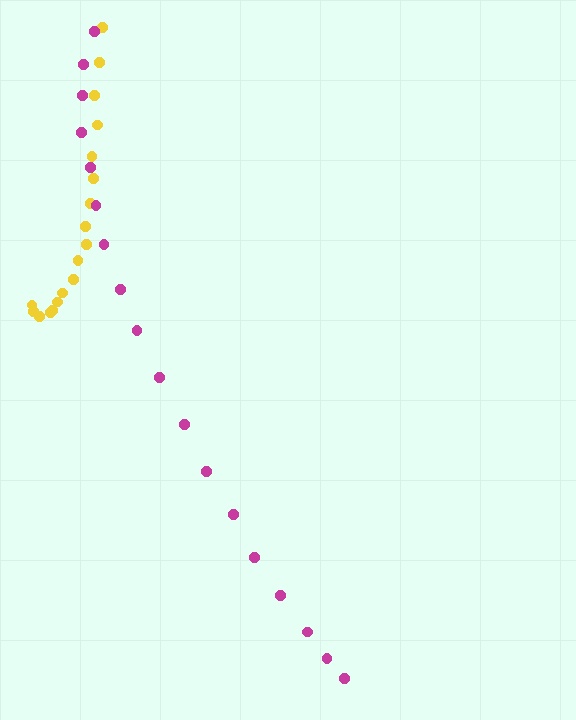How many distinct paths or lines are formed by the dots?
There are 2 distinct paths.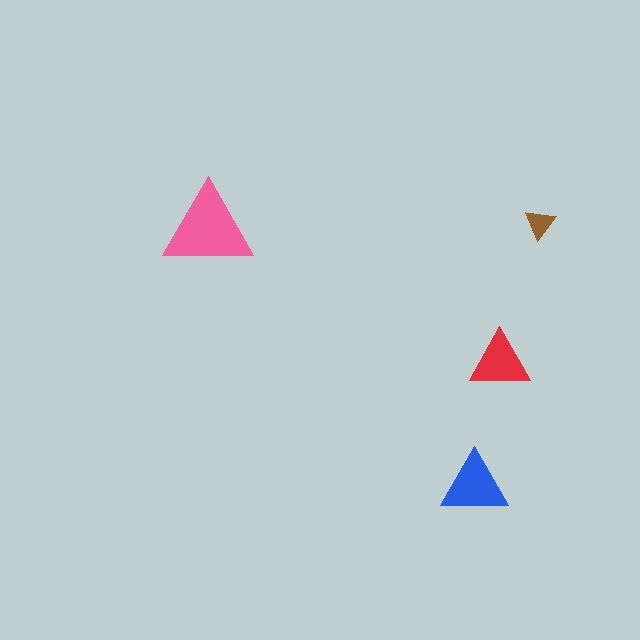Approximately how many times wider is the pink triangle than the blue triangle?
About 1.5 times wider.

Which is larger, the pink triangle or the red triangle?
The pink one.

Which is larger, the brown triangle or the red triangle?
The red one.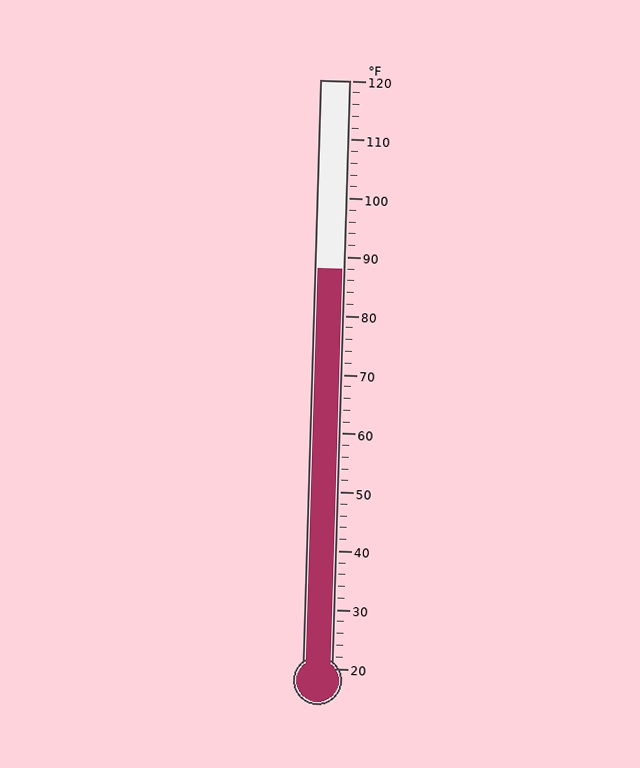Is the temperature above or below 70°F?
The temperature is above 70°F.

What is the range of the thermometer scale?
The thermometer scale ranges from 20°F to 120°F.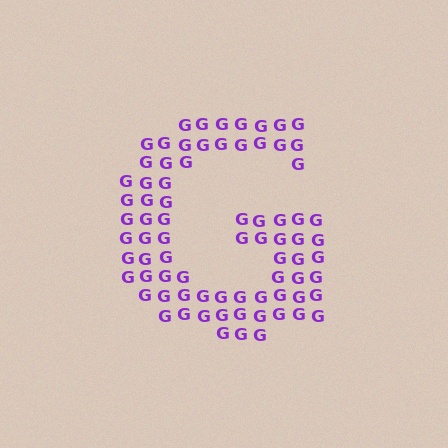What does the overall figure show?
The overall figure shows the letter G.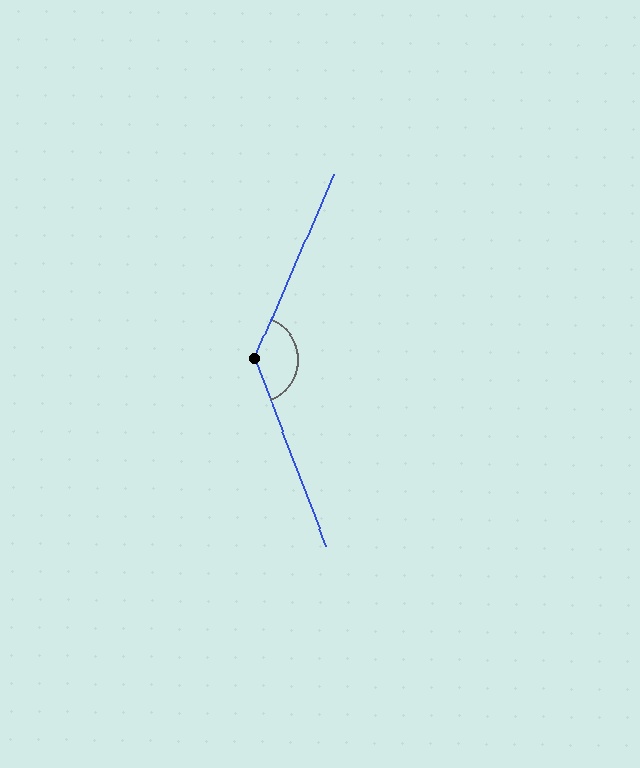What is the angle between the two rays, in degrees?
Approximately 136 degrees.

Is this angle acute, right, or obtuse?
It is obtuse.